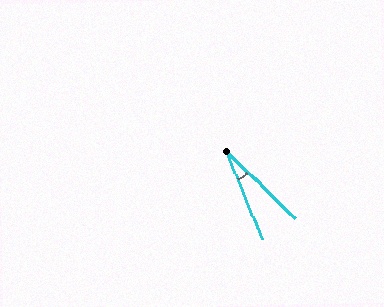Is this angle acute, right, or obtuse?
It is acute.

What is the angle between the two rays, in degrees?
Approximately 23 degrees.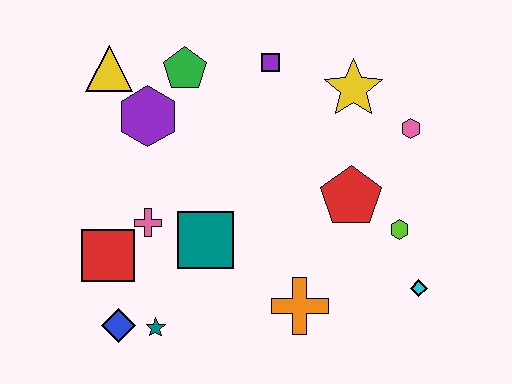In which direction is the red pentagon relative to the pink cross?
The red pentagon is to the right of the pink cross.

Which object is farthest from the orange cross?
The yellow triangle is farthest from the orange cross.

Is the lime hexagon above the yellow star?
No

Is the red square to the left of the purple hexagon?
Yes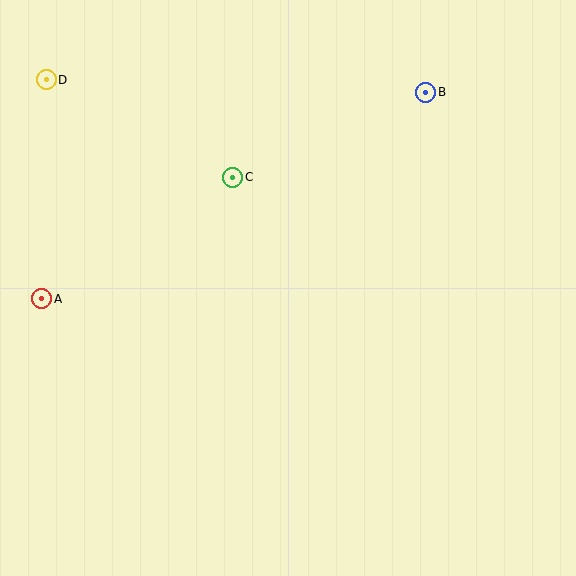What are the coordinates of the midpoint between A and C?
The midpoint between A and C is at (137, 238).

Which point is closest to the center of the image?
Point C at (233, 177) is closest to the center.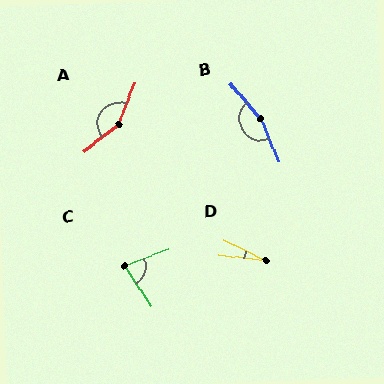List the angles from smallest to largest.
D (20°), C (76°), A (150°), B (162°).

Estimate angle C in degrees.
Approximately 76 degrees.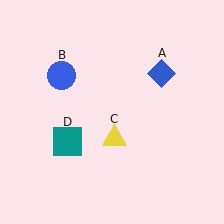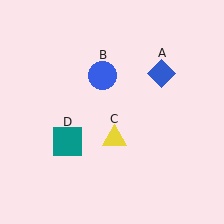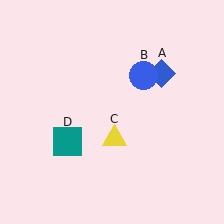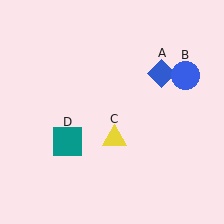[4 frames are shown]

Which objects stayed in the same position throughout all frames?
Blue diamond (object A) and yellow triangle (object C) and teal square (object D) remained stationary.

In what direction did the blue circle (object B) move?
The blue circle (object B) moved right.